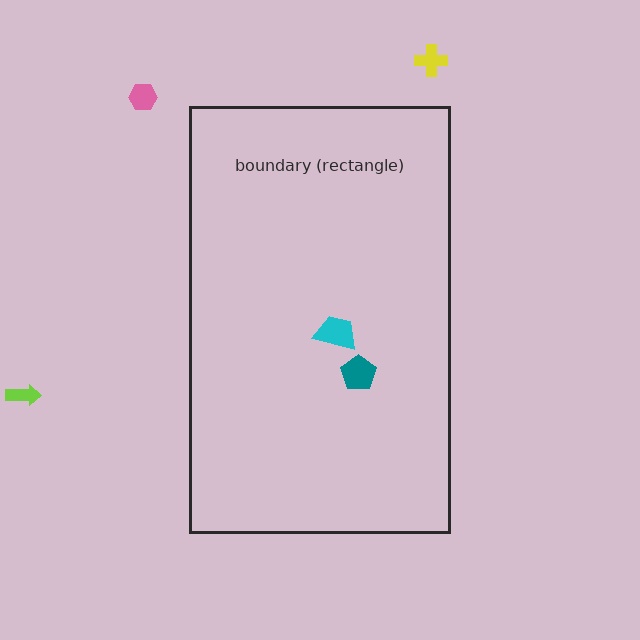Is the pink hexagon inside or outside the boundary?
Outside.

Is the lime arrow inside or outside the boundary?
Outside.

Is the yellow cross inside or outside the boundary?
Outside.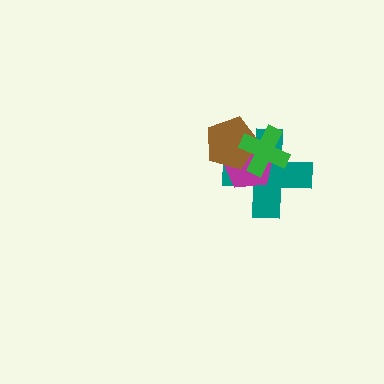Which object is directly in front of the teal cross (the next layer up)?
The magenta pentagon is directly in front of the teal cross.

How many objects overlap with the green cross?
3 objects overlap with the green cross.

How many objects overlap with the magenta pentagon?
3 objects overlap with the magenta pentagon.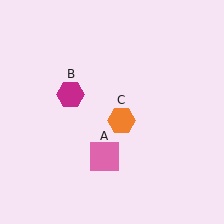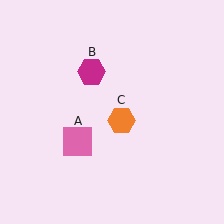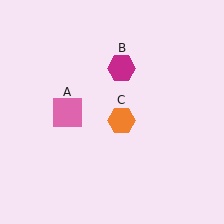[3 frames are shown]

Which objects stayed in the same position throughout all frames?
Orange hexagon (object C) remained stationary.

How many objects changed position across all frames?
2 objects changed position: pink square (object A), magenta hexagon (object B).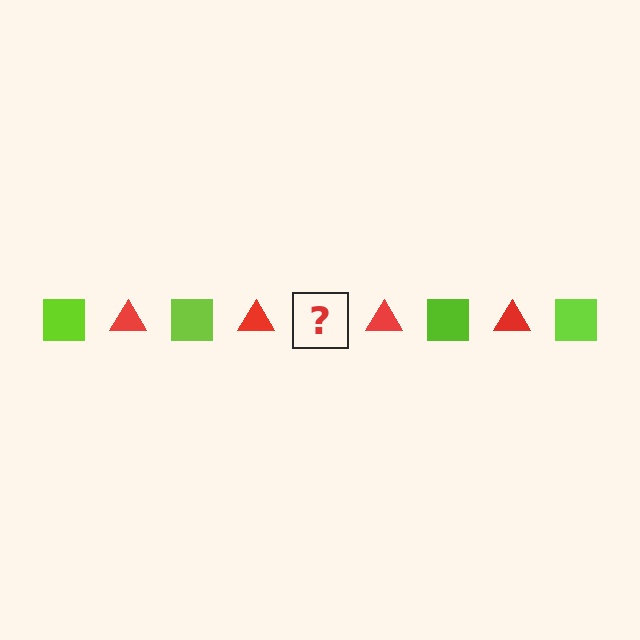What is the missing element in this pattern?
The missing element is a lime square.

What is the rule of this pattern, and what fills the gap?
The rule is that the pattern alternates between lime square and red triangle. The gap should be filled with a lime square.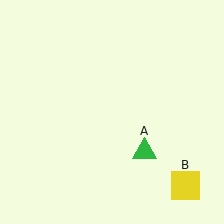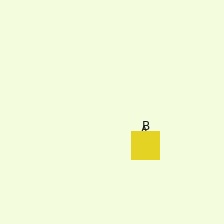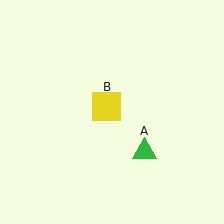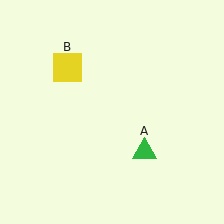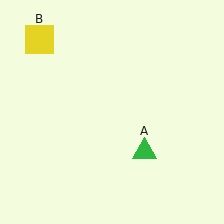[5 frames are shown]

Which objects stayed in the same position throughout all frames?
Green triangle (object A) remained stationary.